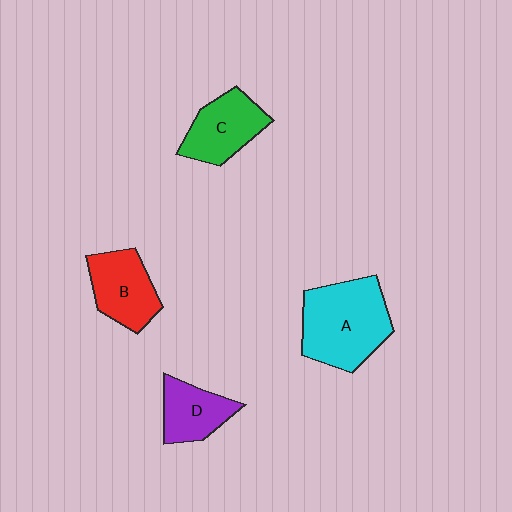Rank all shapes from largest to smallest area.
From largest to smallest: A (cyan), B (red), C (green), D (purple).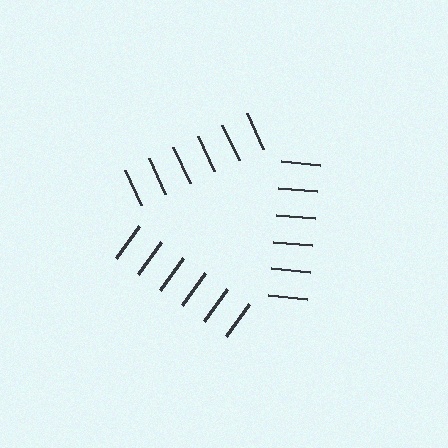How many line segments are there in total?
18 — 6 along each of the 3 edges.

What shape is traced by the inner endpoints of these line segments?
An illusory triangle — the line segments terminate on its edges but no continuous stroke is drawn.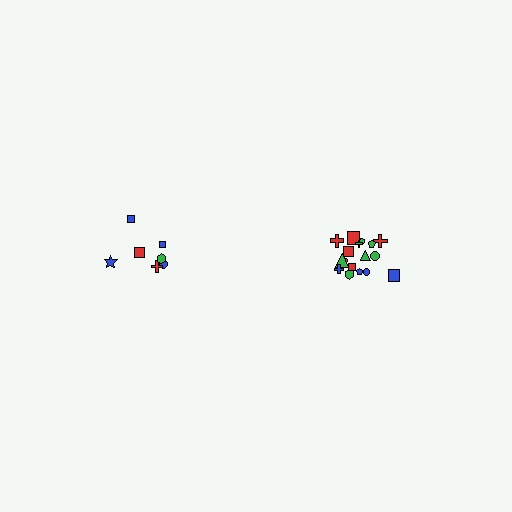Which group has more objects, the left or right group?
The right group.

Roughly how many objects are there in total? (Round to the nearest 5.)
Roughly 25 objects in total.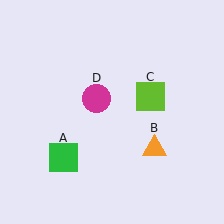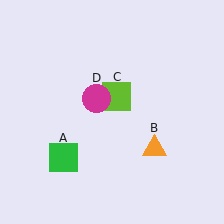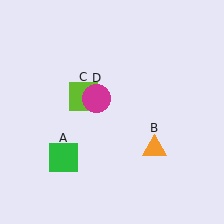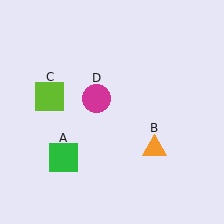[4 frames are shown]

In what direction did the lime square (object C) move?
The lime square (object C) moved left.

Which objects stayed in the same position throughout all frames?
Green square (object A) and orange triangle (object B) and magenta circle (object D) remained stationary.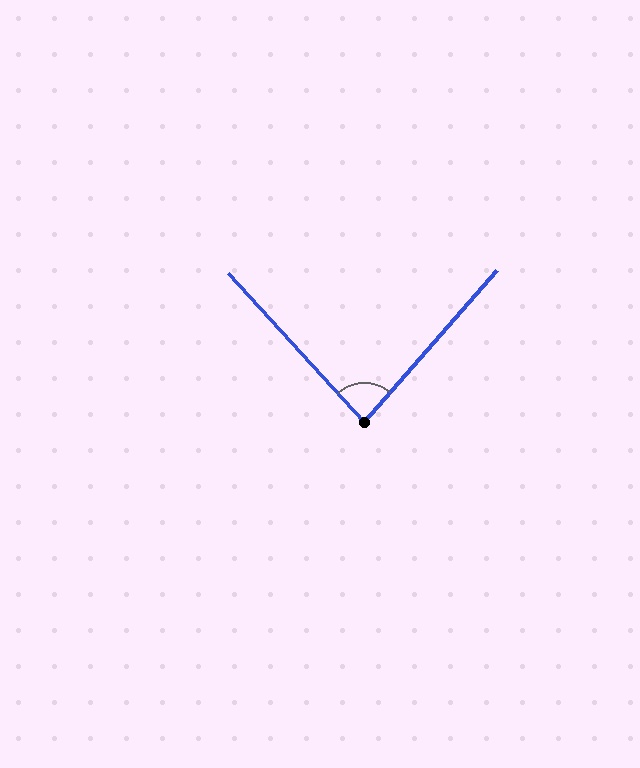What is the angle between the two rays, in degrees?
Approximately 83 degrees.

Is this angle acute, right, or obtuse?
It is acute.